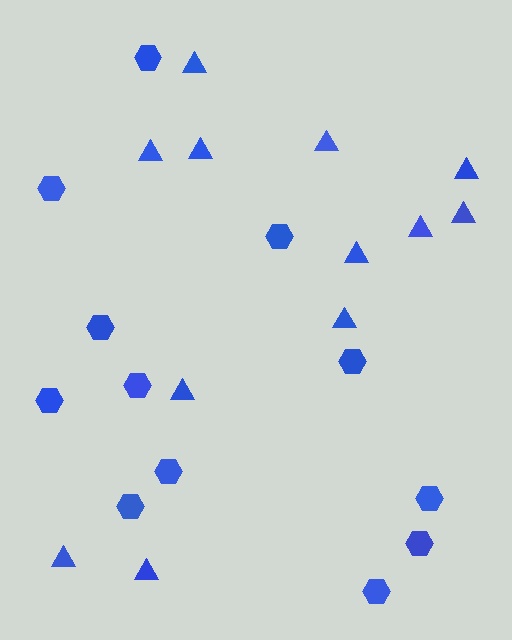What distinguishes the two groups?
There are 2 groups: one group of triangles (12) and one group of hexagons (12).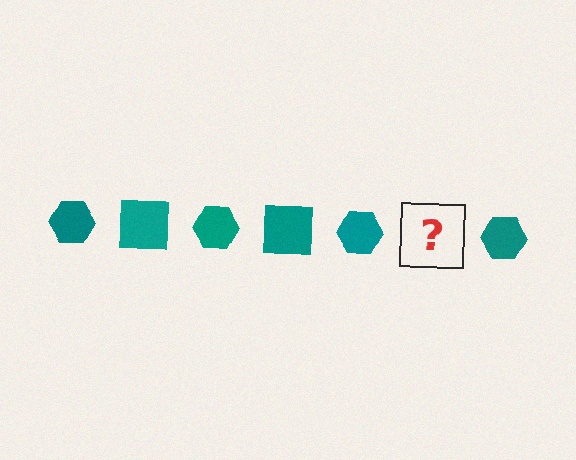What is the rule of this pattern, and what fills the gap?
The rule is that the pattern cycles through hexagon, square shapes in teal. The gap should be filled with a teal square.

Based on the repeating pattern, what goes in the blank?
The blank should be a teal square.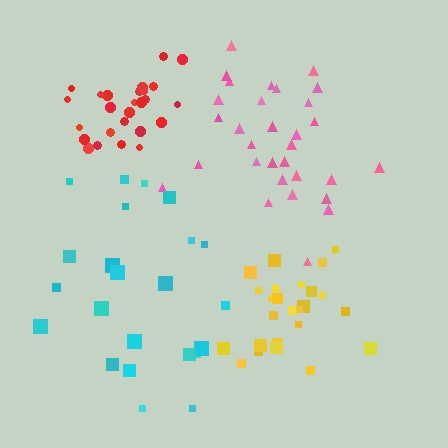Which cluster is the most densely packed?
Red.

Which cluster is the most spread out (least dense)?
Cyan.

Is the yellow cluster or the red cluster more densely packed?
Red.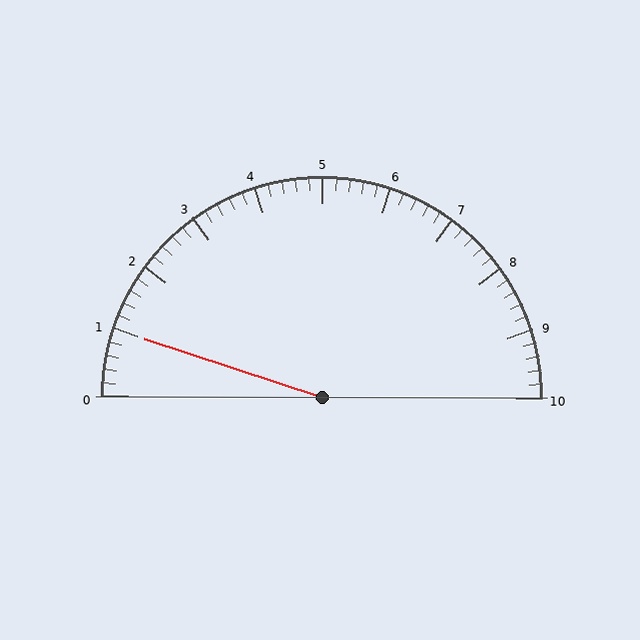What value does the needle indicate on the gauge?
The needle indicates approximately 1.0.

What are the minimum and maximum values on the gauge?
The gauge ranges from 0 to 10.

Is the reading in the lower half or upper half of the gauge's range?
The reading is in the lower half of the range (0 to 10).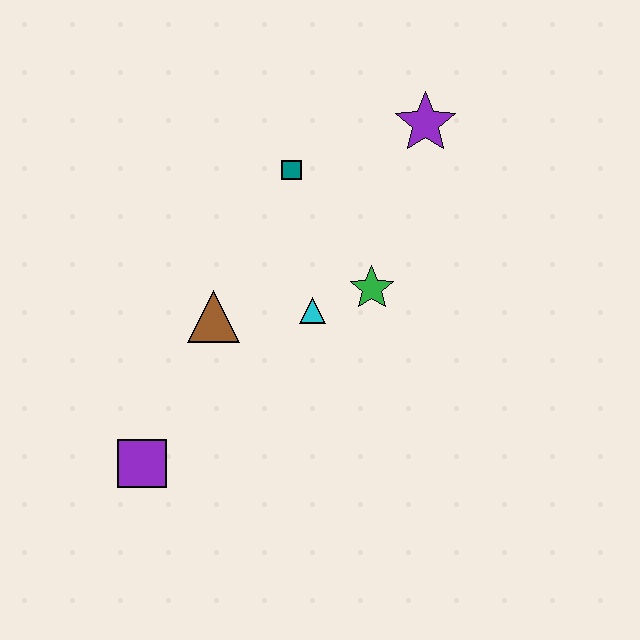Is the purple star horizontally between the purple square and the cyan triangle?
No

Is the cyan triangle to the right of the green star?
No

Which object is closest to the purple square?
The brown triangle is closest to the purple square.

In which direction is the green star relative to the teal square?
The green star is below the teal square.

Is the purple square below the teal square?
Yes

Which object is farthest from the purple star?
The purple square is farthest from the purple star.